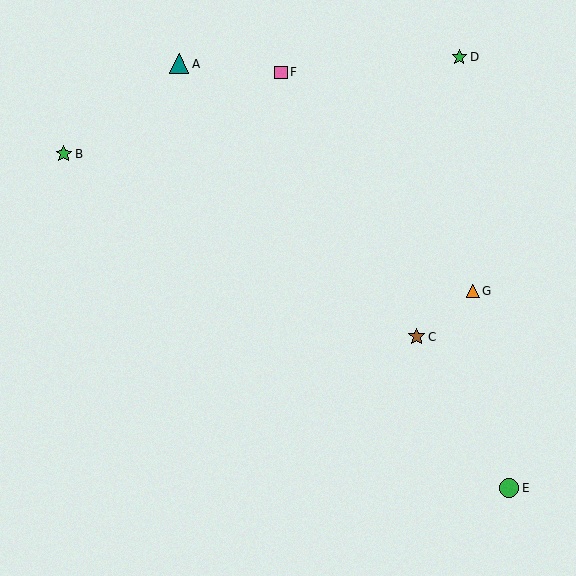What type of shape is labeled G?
Shape G is an orange triangle.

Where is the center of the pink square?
The center of the pink square is at (281, 72).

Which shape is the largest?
The teal triangle (labeled A) is the largest.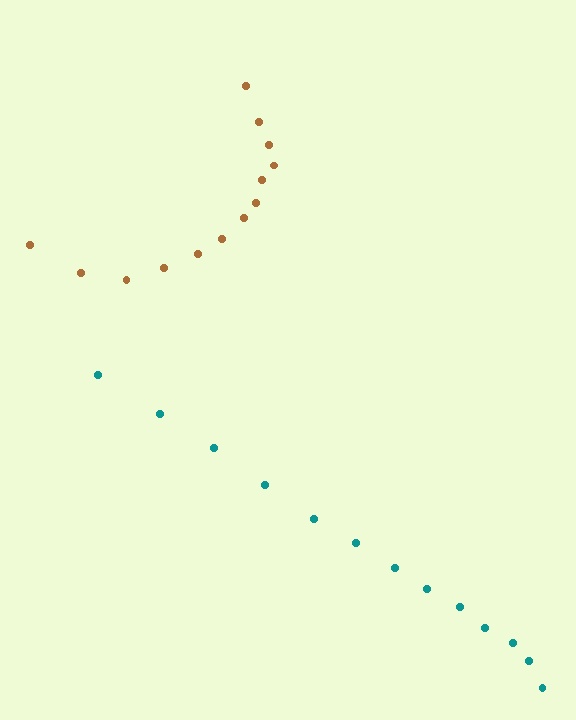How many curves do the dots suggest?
There are 2 distinct paths.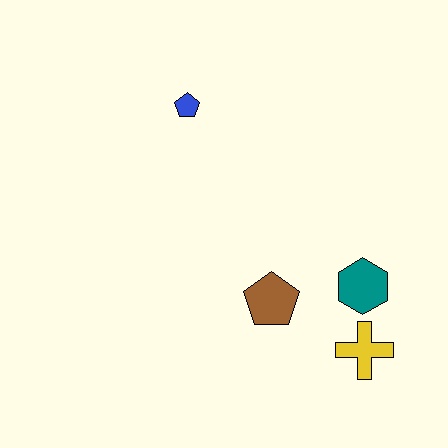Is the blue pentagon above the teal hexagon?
Yes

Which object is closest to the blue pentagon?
The brown pentagon is closest to the blue pentagon.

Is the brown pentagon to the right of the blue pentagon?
Yes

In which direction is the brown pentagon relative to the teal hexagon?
The brown pentagon is to the left of the teal hexagon.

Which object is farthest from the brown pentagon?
The blue pentagon is farthest from the brown pentagon.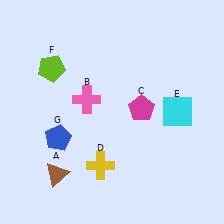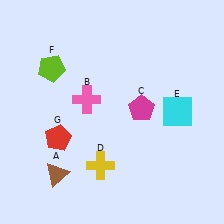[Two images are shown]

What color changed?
The pentagon (G) changed from blue in Image 1 to red in Image 2.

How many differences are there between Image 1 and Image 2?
There is 1 difference between the two images.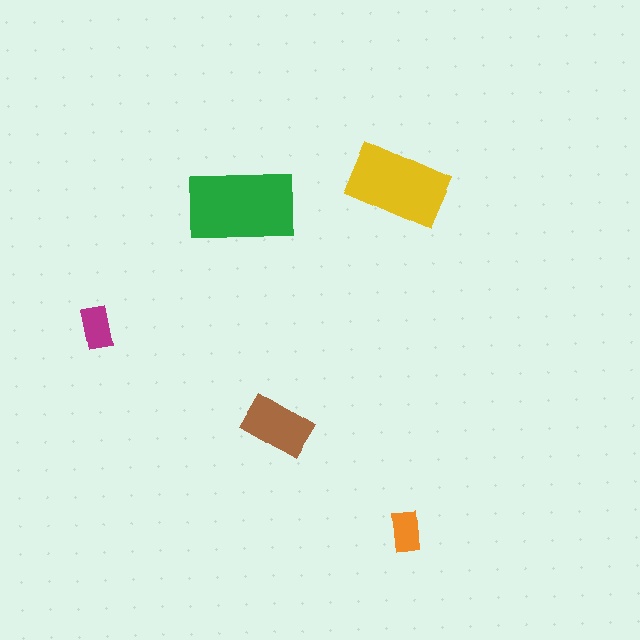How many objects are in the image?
There are 5 objects in the image.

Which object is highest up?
The yellow rectangle is topmost.